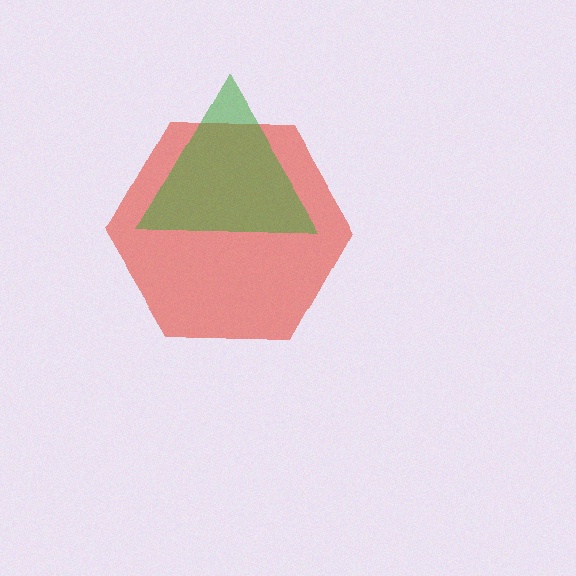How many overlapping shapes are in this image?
There are 2 overlapping shapes in the image.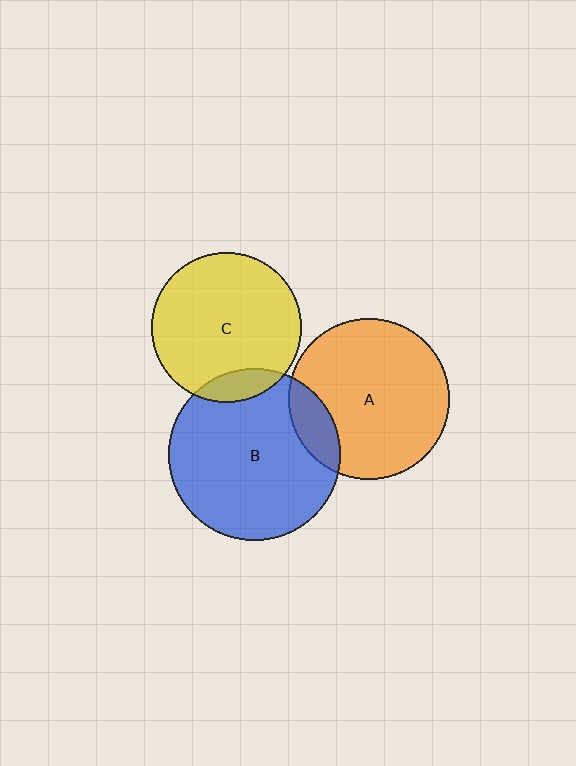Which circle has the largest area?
Circle B (blue).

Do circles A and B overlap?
Yes.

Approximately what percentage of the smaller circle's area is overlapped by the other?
Approximately 15%.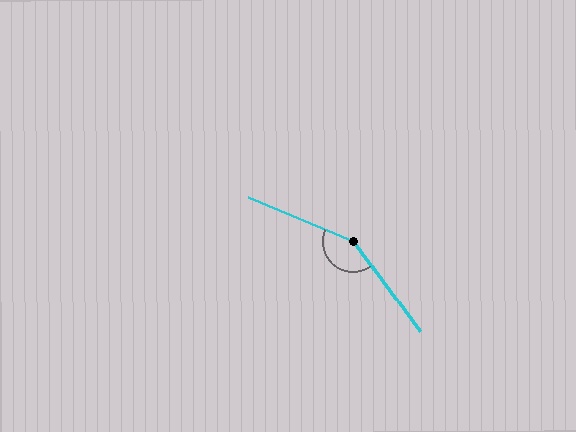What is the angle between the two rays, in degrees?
Approximately 149 degrees.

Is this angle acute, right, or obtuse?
It is obtuse.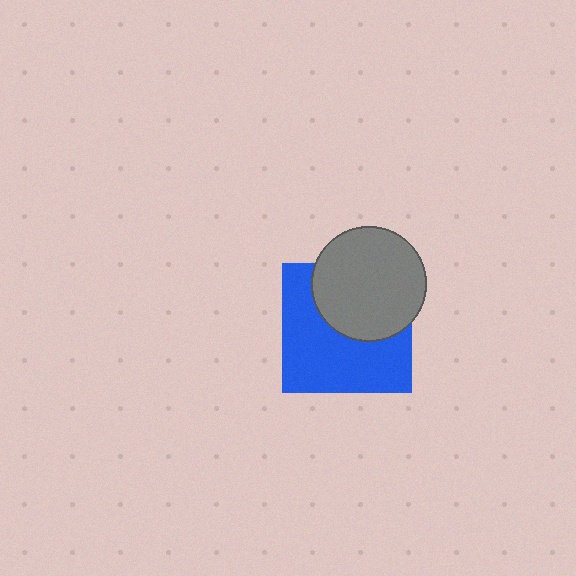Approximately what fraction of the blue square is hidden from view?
Roughly 41% of the blue square is hidden behind the gray circle.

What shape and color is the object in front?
The object in front is a gray circle.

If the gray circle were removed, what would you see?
You would see the complete blue square.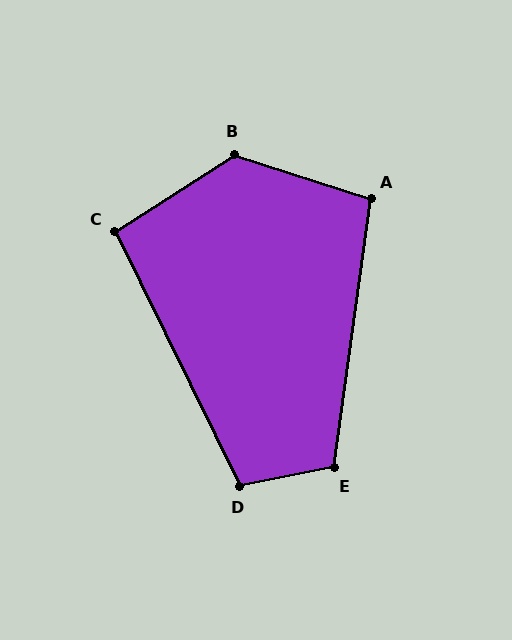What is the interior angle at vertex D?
Approximately 105 degrees (obtuse).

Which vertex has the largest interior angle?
B, at approximately 129 degrees.